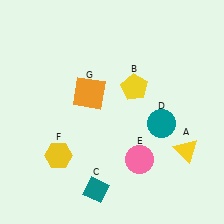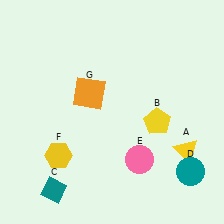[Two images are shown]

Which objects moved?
The objects that moved are: the yellow pentagon (B), the teal diamond (C), the teal circle (D).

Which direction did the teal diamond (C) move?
The teal diamond (C) moved left.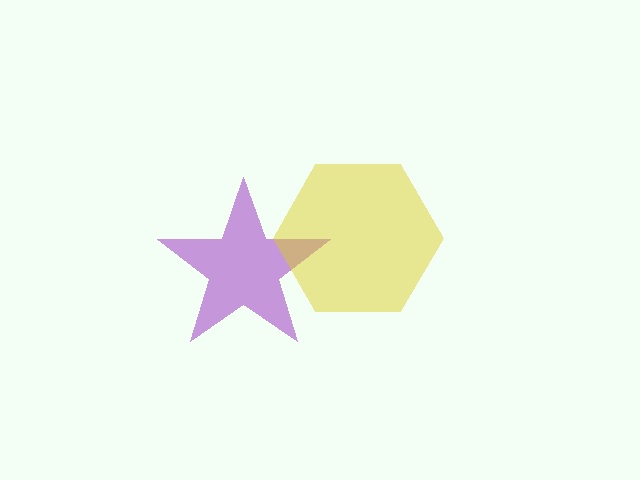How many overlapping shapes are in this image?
There are 2 overlapping shapes in the image.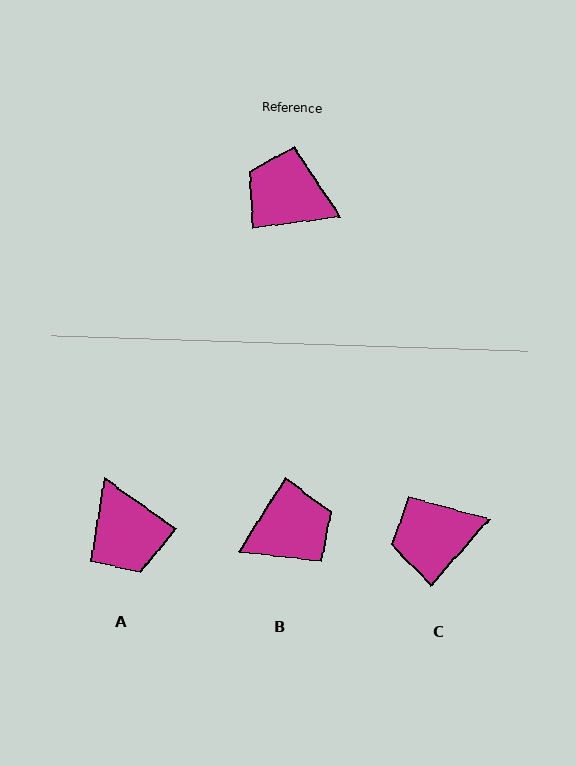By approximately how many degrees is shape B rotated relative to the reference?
Approximately 130 degrees clockwise.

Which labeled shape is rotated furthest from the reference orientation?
A, about 138 degrees away.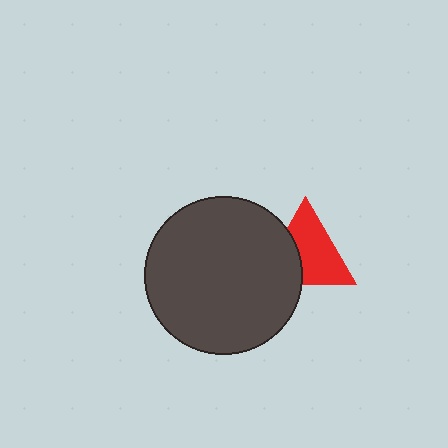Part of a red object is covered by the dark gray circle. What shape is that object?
It is a triangle.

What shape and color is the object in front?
The object in front is a dark gray circle.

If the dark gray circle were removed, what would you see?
You would see the complete red triangle.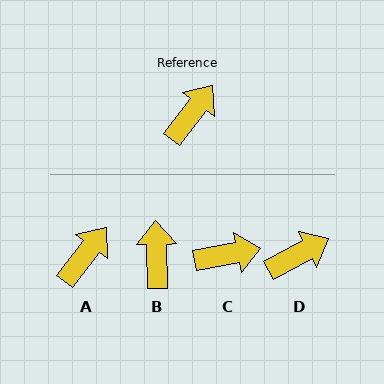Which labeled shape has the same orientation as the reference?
A.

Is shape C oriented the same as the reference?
No, it is off by about 42 degrees.